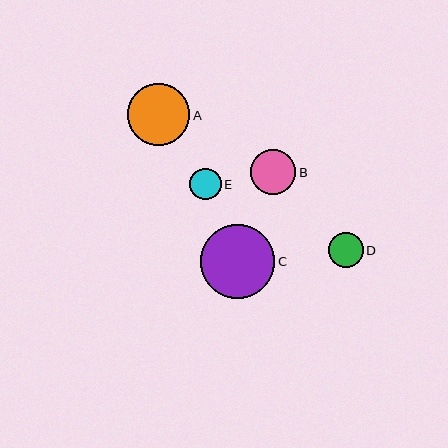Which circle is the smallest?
Circle E is the smallest with a size of approximately 31 pixels.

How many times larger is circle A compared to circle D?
Circle A is approximately 1.8 times the size of circle D.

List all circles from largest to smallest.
From largest to smallest: C, A, B, D, E.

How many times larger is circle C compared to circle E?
Circle C is approximately 2.3 times the size of circle E.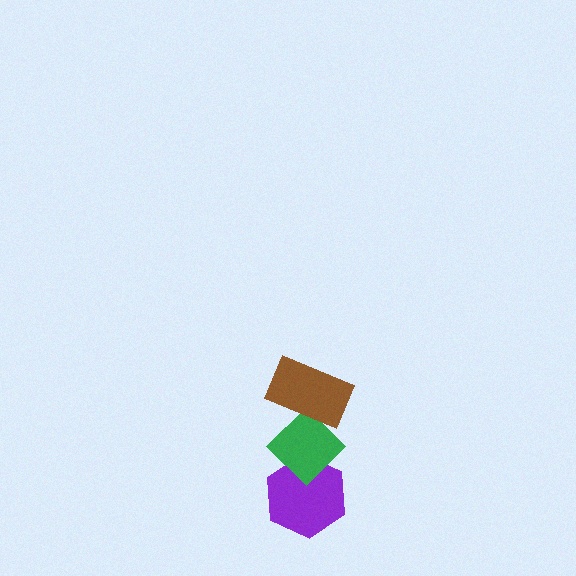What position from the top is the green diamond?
The green diamond is 2nd from the top.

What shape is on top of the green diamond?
The brown rectangle is on top of the green diamond.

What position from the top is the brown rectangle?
The brown rectangle is 1st from the top.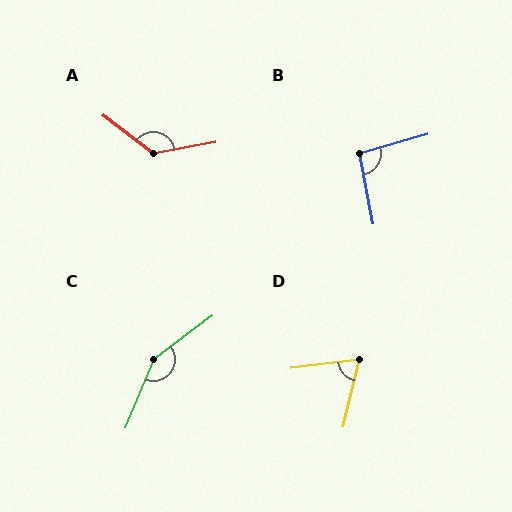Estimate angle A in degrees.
Approximately 132 degrees.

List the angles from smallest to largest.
D (70°), B (95°), A (132°), C (149°).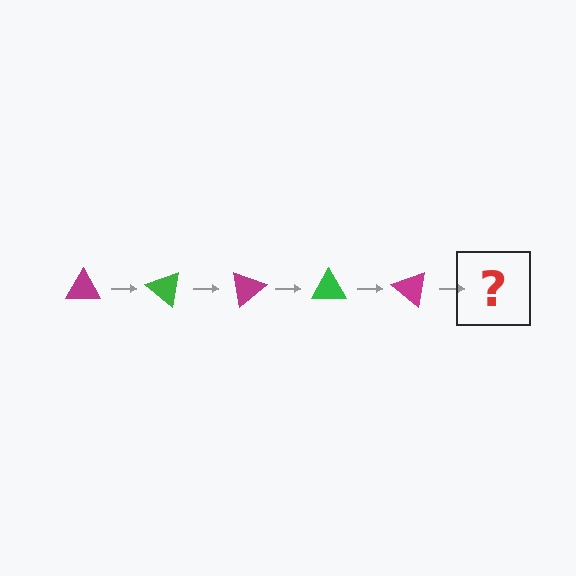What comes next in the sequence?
The next element should be a green triangle, rotated 200 degrees from the start.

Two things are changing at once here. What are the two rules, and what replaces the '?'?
The two rules are that it rotates 40 degrees each step and the color cycles through magenta and green. The '?' should be a green triangle, rotated 200 degrees from the start.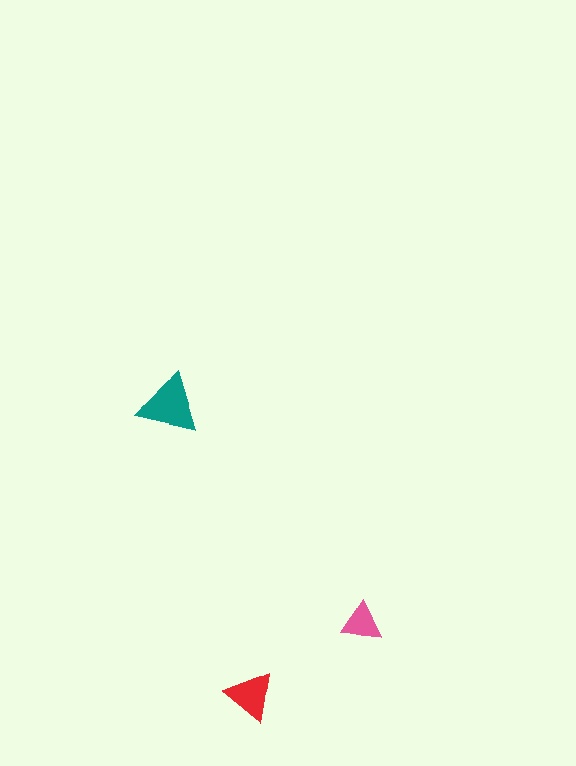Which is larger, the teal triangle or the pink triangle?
The teal one.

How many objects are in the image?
There are 3 objects in the image.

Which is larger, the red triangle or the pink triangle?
The red one.